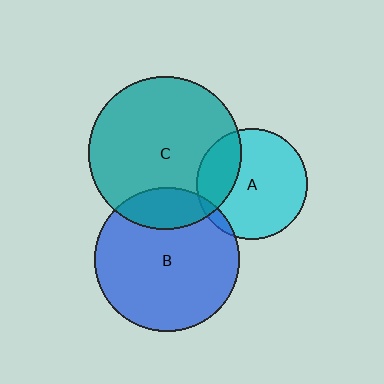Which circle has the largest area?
Circle C (teal).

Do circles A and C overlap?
Yes.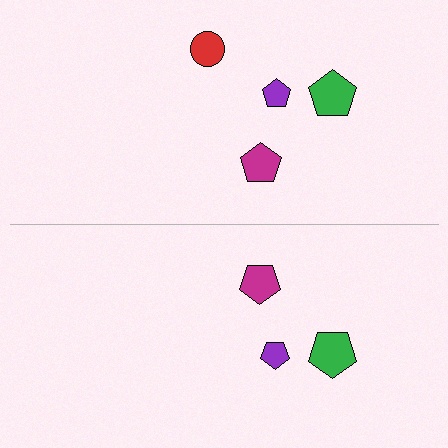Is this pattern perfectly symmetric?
No, the pattern is not perfectly symmetric. A red circle is missing from the bottom side.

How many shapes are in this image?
There are 7 shapes in this image.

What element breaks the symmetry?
A red circle is missing from the bottom side.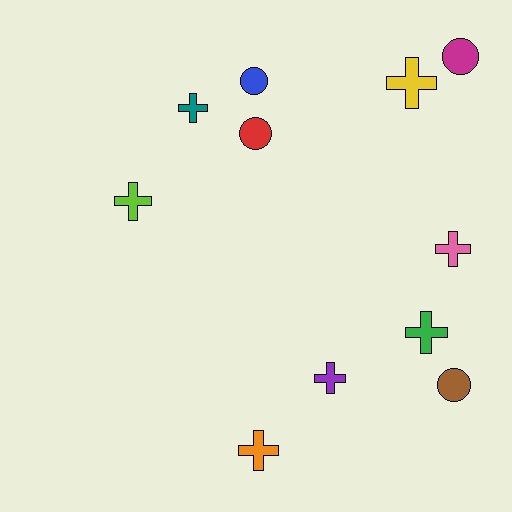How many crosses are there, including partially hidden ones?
There are 7 crosses.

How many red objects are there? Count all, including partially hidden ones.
There is 1 red object.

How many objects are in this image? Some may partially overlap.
There are 11 objects.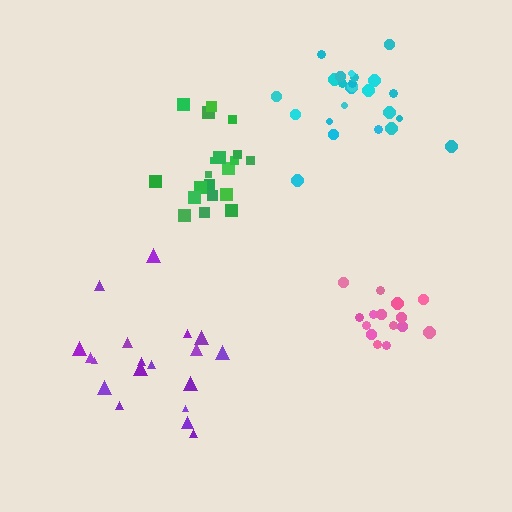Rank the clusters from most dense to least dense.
pink, green, cyan, purple.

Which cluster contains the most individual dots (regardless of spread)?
Cyan (24).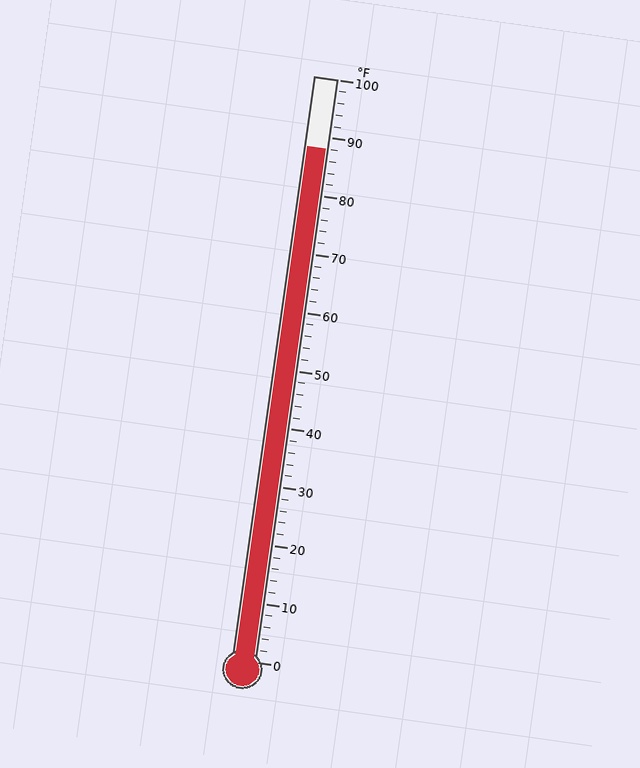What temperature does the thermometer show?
The thermometer shows approximately 88°F.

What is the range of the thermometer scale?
The thermometer scale ranges from 0°F to 100°F.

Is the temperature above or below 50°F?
The temperature is above 50°F.